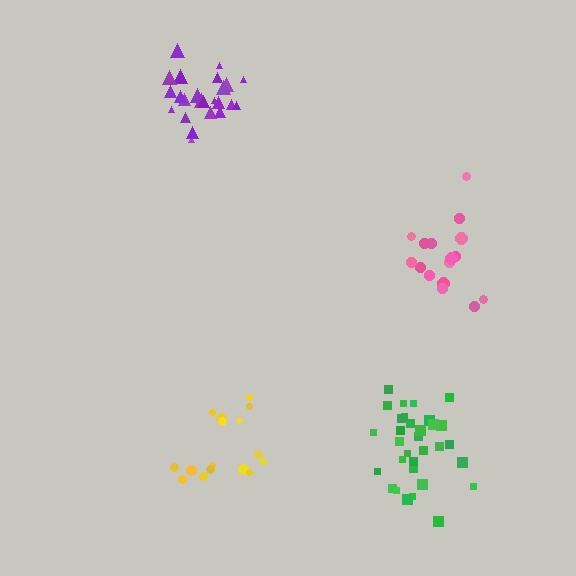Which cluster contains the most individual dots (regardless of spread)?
Green (32).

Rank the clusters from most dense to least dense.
purple, green, yellow, pink.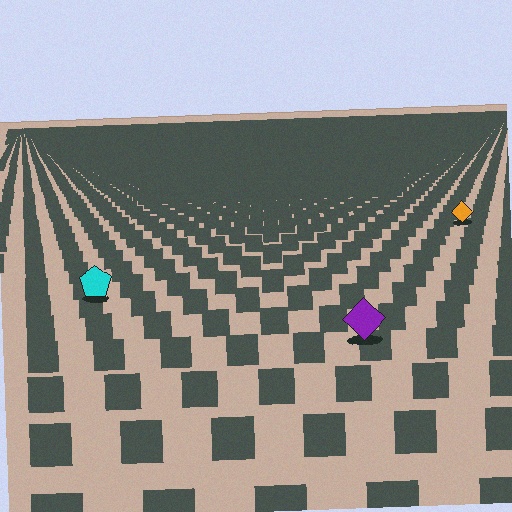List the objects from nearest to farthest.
From nearest to farthest: the purple diamond, the cyan pentagon, the orange diamond.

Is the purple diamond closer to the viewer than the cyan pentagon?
Yes. The purple diamond is closer — you can tell from the texture gradient: the ground texture is coarser near it.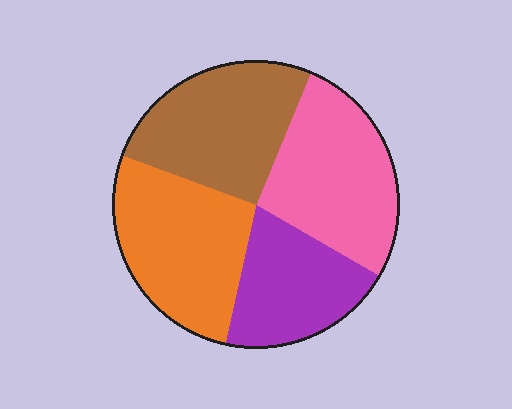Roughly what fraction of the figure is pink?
Pink covers 27% of the figure.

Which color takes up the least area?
Purple, at roughly 20%.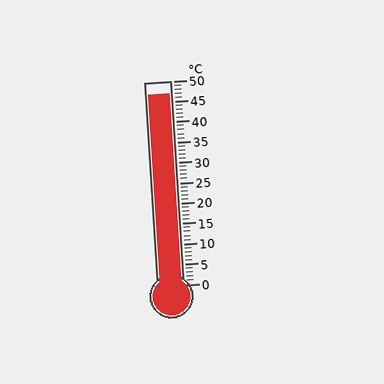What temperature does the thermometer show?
The thermometer shows approximately 47°C.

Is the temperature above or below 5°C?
The temperature is above 5°C.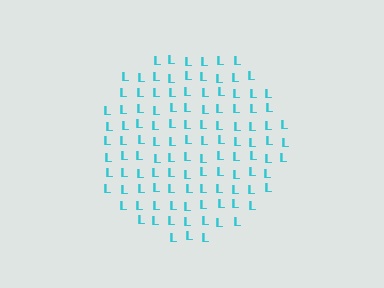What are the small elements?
The small elements are letter L's.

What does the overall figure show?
The overall figure shows a circle.